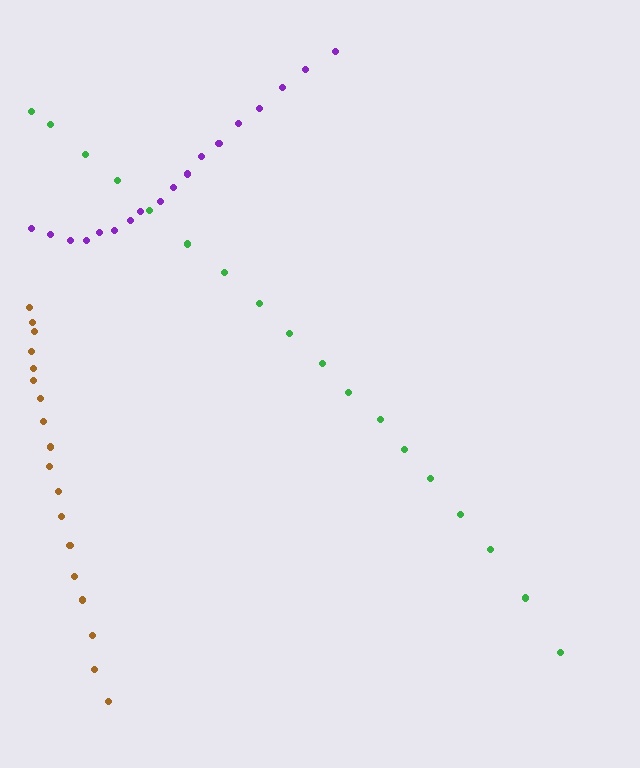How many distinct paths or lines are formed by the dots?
There are 3 distinct paths.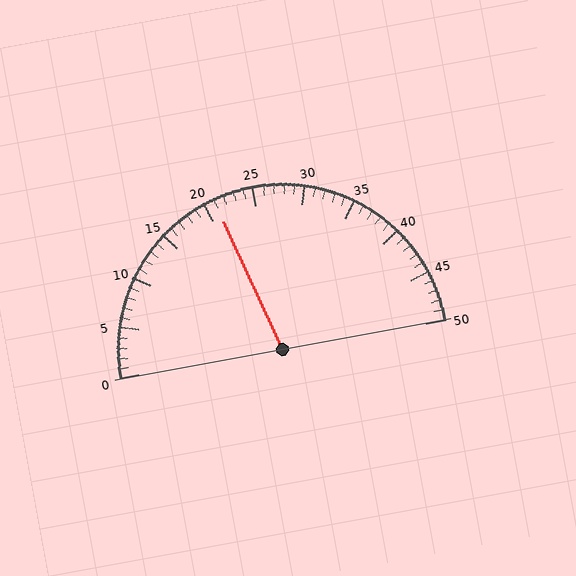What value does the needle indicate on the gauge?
The needle indicates approximately 21.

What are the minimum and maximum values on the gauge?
The gauge ranges from 0 to 50.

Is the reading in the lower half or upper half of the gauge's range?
The reading is in the lower half of the range (0 to 50).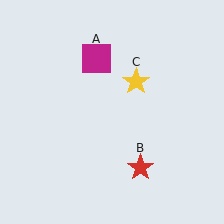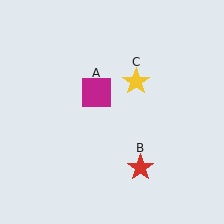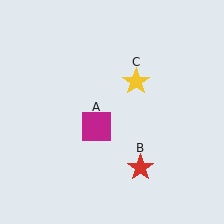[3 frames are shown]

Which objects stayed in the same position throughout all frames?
Red star (object B) and yellow star (object C) remained stationary.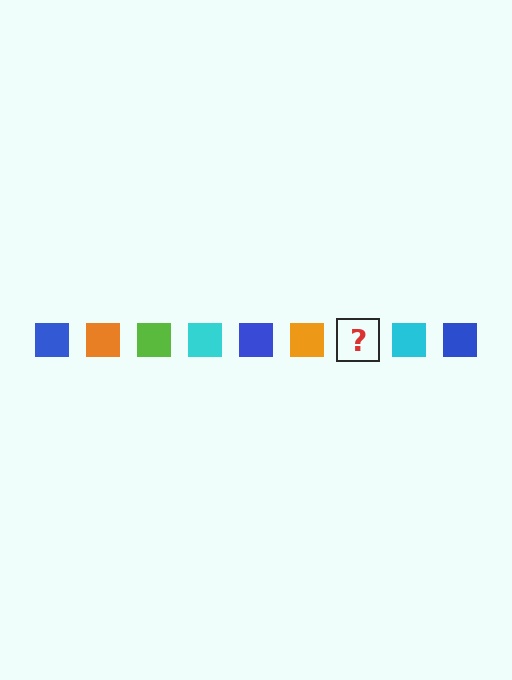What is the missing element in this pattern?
The missing element is a lime square.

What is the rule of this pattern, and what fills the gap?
The rule is that the pattern cycles through blue, orange, lime, cyan squares. The gap should be filled with a lime square.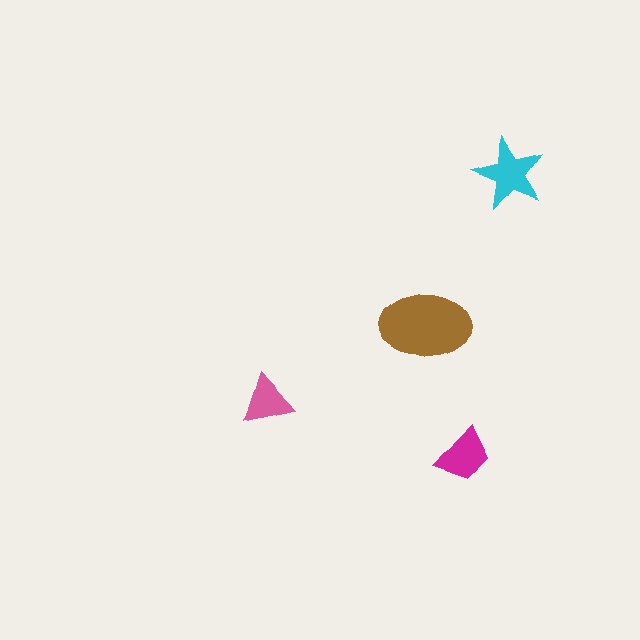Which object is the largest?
The brown ellipse.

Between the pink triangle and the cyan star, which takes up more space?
The cyan star.